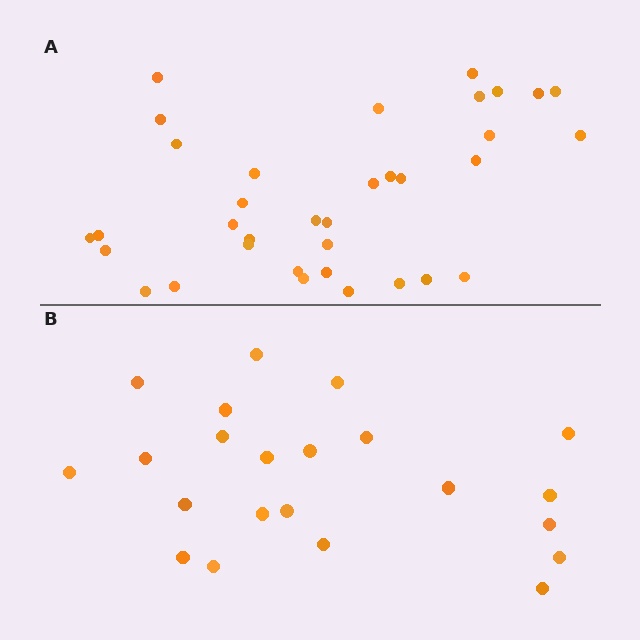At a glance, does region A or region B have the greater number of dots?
Region A (the top region) has more dots.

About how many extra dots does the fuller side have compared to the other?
Region A has approximately 15 more dots than region B.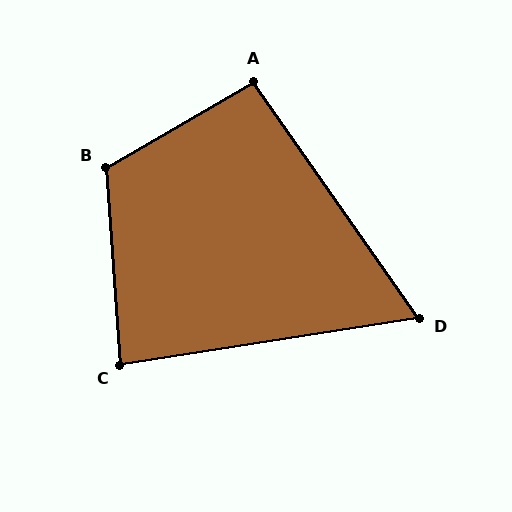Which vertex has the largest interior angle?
B, at approximately 116 degrees.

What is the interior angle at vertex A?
Approximately 95 degrees (approximately right).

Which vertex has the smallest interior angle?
D, at approximately 64 degrees.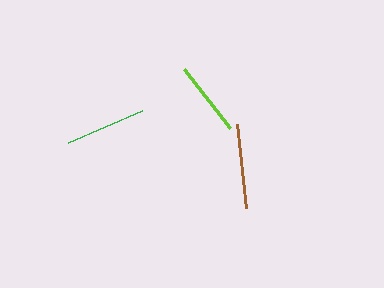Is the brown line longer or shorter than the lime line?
The brown line is longer than the lime line.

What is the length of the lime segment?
The lime segment is approximately 75 pixels long.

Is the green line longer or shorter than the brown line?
The brown line is longer than the green line.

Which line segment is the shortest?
The lime line is the shortest at approximately 75 pixels.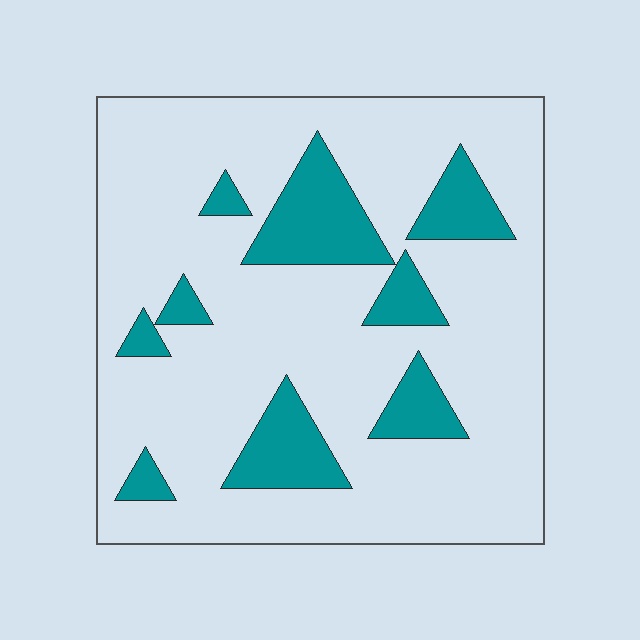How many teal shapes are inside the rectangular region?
9.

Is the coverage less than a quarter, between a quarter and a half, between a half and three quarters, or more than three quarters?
Less than a quarter.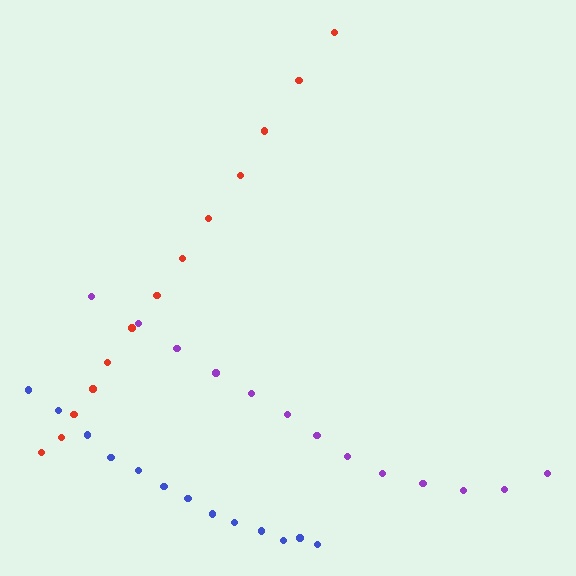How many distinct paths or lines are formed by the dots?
There are 3 distinct paths.